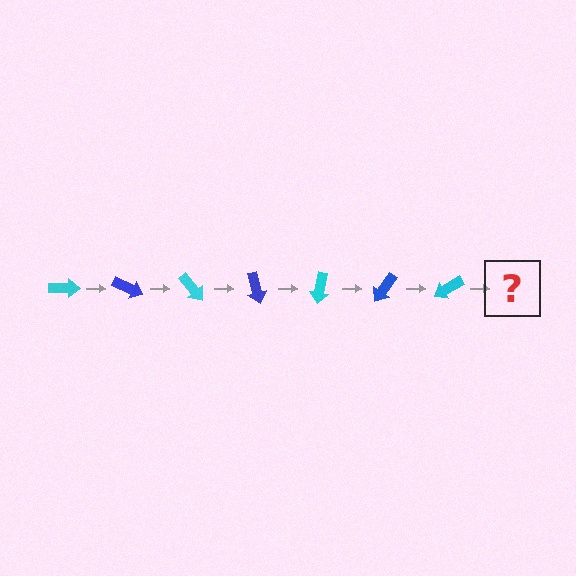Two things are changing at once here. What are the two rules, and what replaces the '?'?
The two rules are that it rotates 25 degrees each step and the color cycles through cyan and blue. The '?' should be a blue arrow, rotated 175 degrees from the start.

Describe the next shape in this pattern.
It should be a blue arrow, rotated 175 degrees from the start.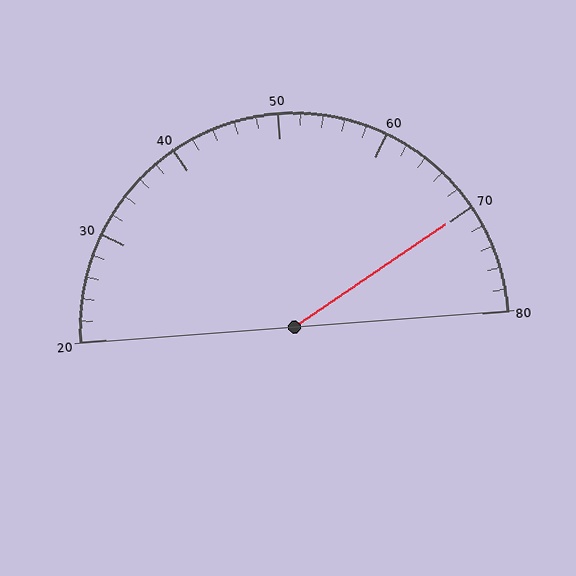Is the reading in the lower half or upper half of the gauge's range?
The reading is in the upper half of the range (20 to 80).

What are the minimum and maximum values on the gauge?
The gauge ranges from 20 to 80.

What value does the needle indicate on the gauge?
The needle indicates approximately 70.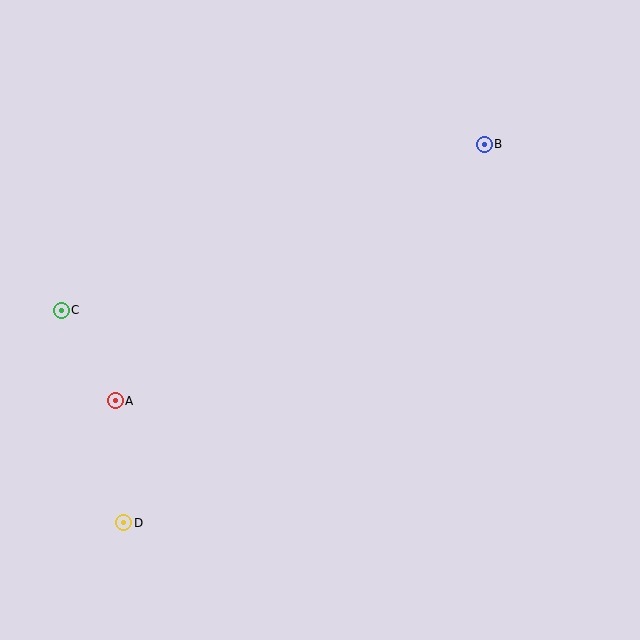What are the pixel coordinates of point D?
Point D is at (124, 523).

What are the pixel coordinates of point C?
Point C is at (61, 311).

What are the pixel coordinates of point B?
Point B is at (484, 144).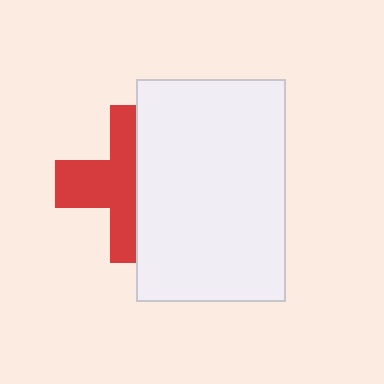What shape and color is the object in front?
The object in front is a white rectangle.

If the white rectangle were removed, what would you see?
You would see the complete red cross.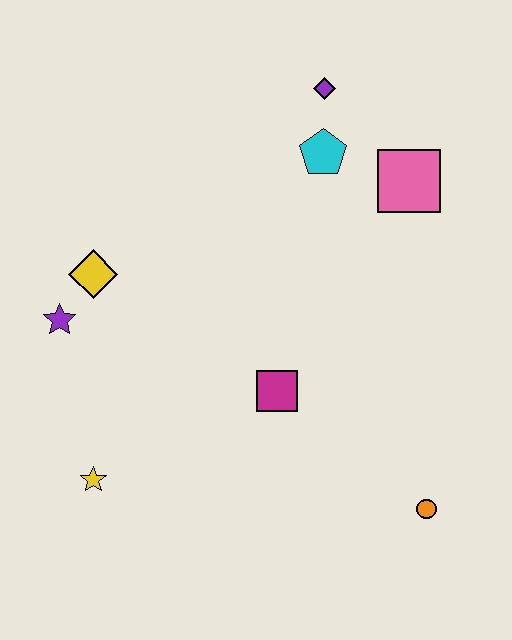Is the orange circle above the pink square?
No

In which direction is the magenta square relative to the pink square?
The magenta square is below the pink square.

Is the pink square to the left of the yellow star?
No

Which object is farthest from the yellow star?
The purple diamond is farthest from the yellow star.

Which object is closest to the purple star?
The yellow diamond is closest to the purple star.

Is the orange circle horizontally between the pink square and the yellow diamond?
No